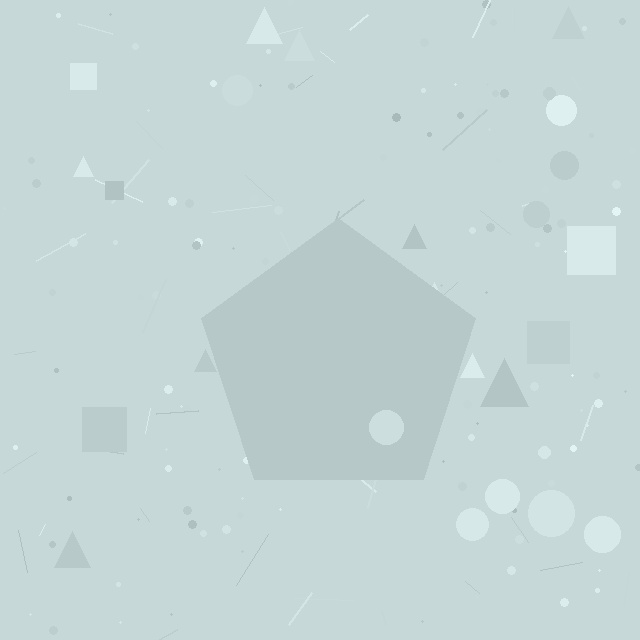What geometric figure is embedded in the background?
A pentagon is embedded in the background.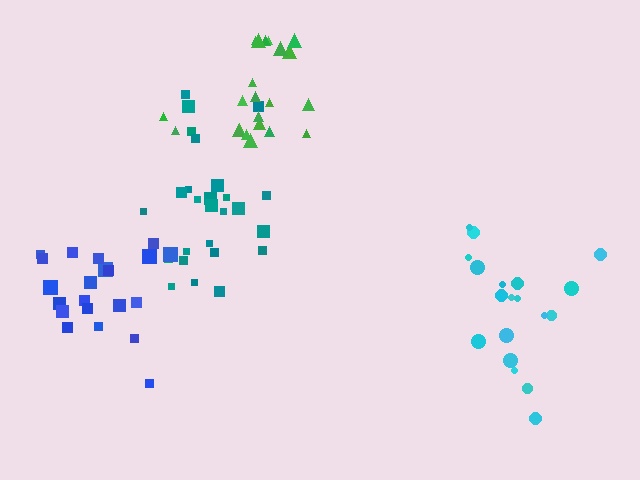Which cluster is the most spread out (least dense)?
Cyan.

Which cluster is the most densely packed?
Teal.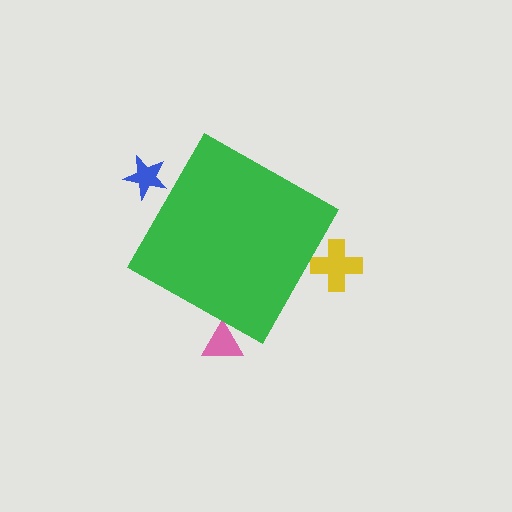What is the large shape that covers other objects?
A green diamond.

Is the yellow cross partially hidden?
Yes, the yellow cross is partially hidden behind the green diamond.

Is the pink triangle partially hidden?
Yes, the pink triangle is partially hidden behind the green diamond.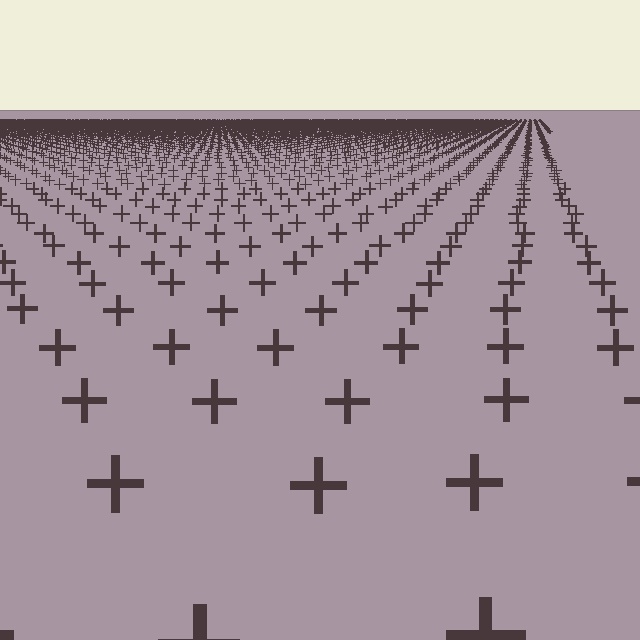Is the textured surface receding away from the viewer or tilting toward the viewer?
The surface is receding away from the viewer. Texture elements get smaller and denser toward the top.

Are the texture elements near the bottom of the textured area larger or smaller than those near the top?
Larger. Near the bottom, elements are closer to the viewer and appear at a bigger on-screen size.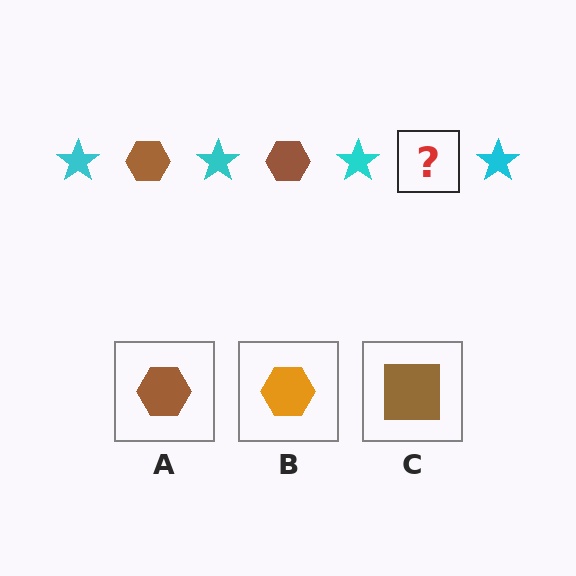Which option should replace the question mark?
Option A.